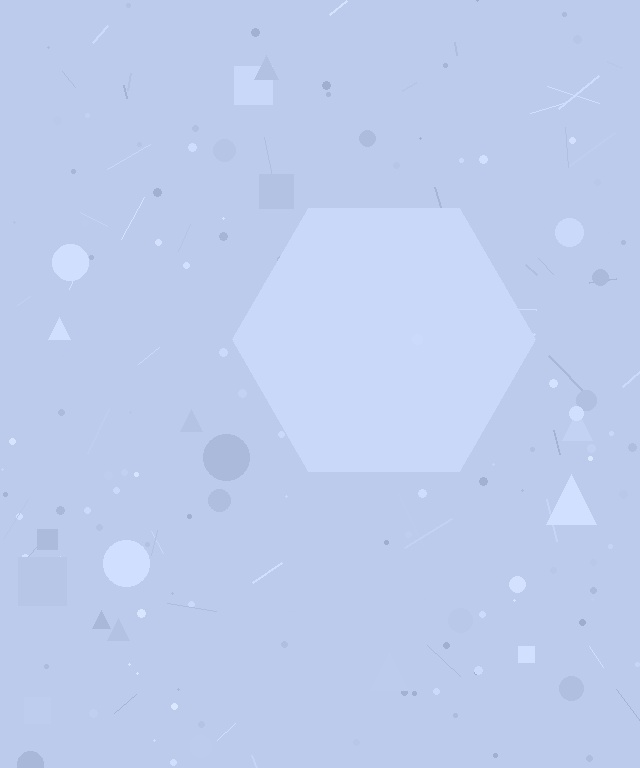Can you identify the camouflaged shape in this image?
The camouflaged shape is a hexagon.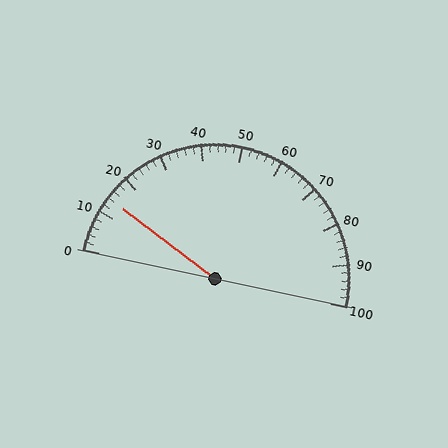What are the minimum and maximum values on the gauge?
The gauge ranges from 0 to 100.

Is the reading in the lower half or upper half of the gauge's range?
The reading is in the lower half of the range (0 to 100).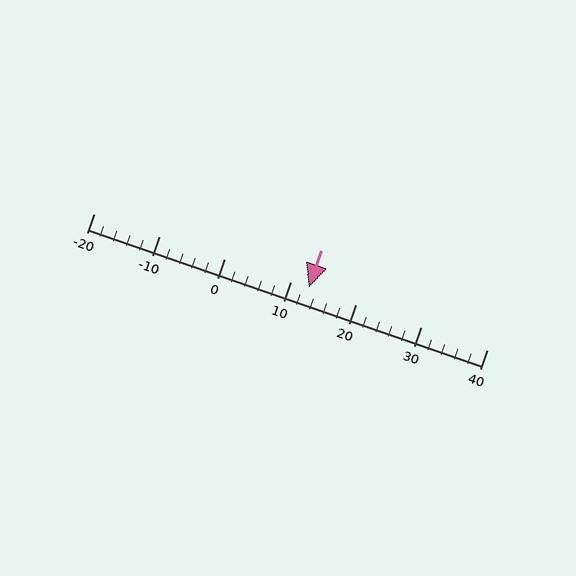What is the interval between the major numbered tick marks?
The major tick marks are spaced 10 units apart.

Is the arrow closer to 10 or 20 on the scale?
The arrow is closer to 10.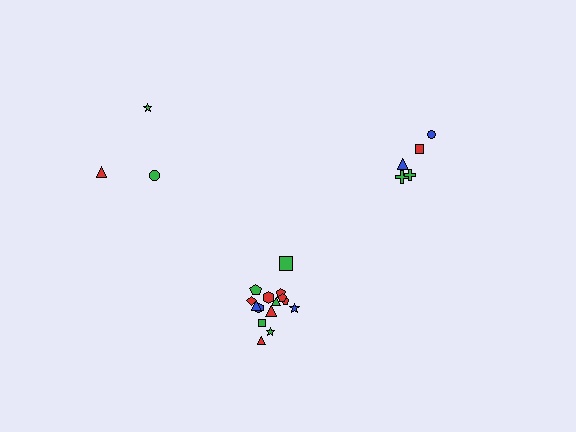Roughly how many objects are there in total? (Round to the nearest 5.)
Roughly 25 objects in total.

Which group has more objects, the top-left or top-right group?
The top-right group.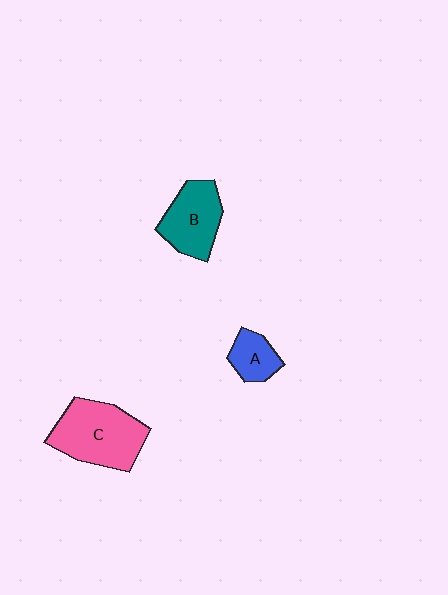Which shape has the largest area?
Shape C (pink).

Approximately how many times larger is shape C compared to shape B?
Approximately 1.4 times.